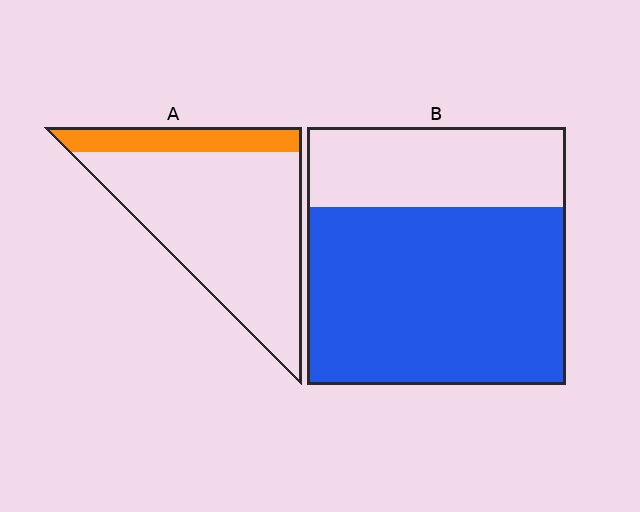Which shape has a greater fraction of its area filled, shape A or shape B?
Shape B.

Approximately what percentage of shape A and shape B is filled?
A is approximately 20% and B is approximately 70%.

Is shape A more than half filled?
No.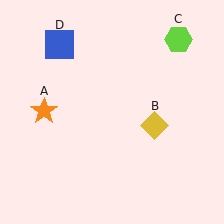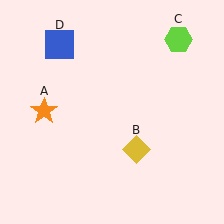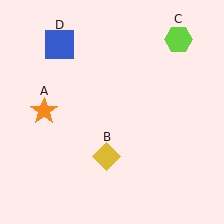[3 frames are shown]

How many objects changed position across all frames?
1 object changed position: yellow diamond (object B).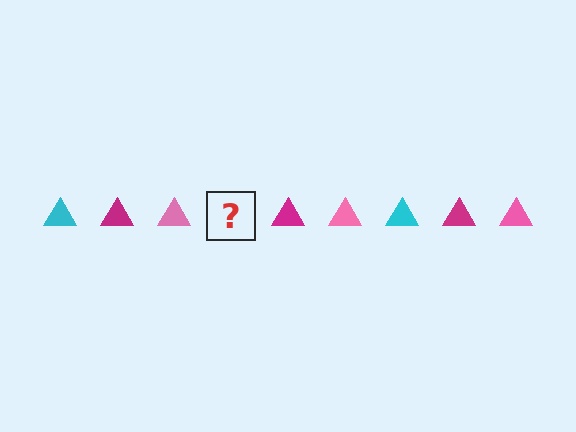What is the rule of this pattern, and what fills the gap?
The rule is that the pattern cycles through cyan, magenta, pink triangles. The gap should be filled with a cyan triangle.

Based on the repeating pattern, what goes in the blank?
The blank should be a cyan triangle.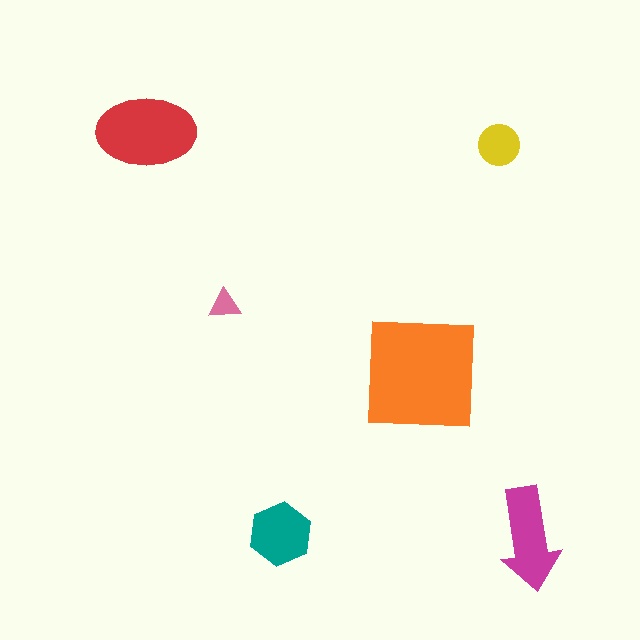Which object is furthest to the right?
The magenta arrow is rightmost.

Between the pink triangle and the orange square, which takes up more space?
The orange square.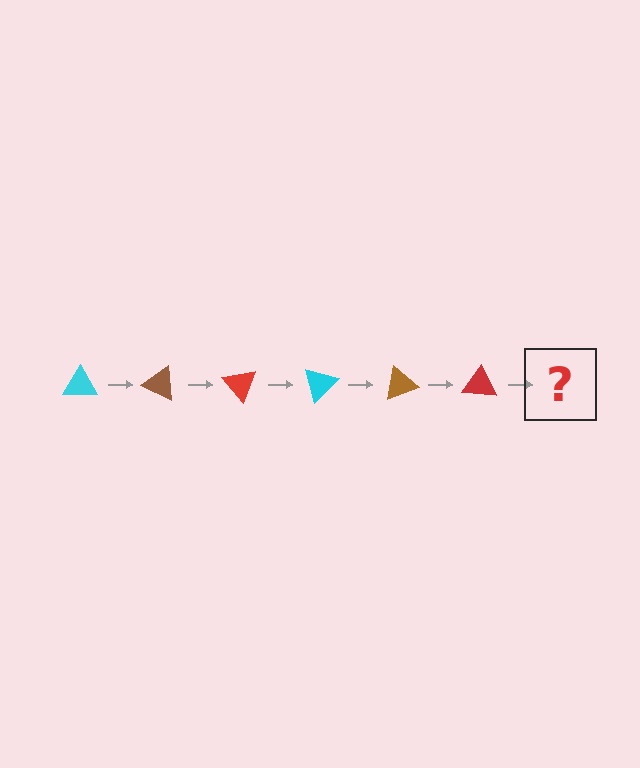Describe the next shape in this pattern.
It should be a cyan triangle, rotated 150 degrees from the start.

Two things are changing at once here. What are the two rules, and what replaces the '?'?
The two rules are that it rotates 25 degrees each step and the color cycles through cyan, brown, and red. The '?' should be a cyan triangle, rotated 150 degrees from the start.